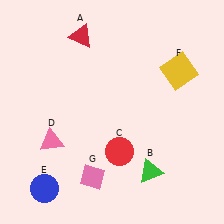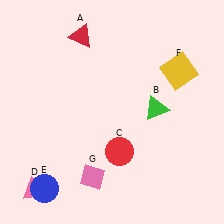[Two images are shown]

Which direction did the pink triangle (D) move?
The pink triangle (D) moved down.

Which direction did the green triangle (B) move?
The green triangle (B) moved up.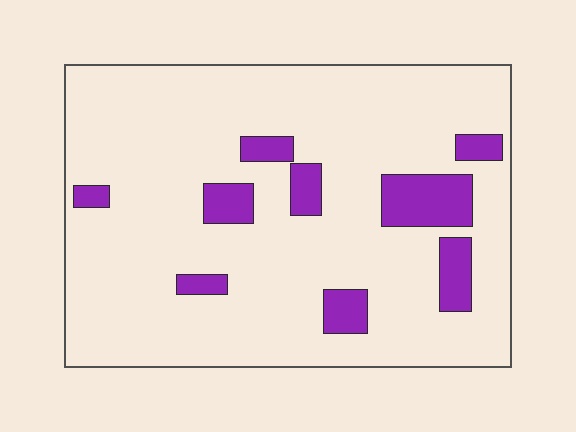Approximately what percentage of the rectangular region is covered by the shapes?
Approximately 15%.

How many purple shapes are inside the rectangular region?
9.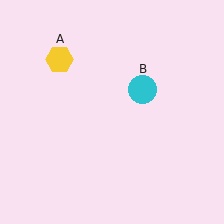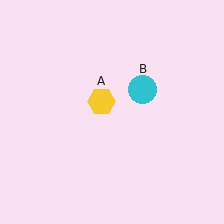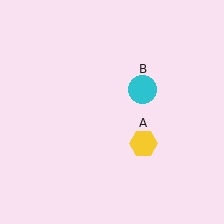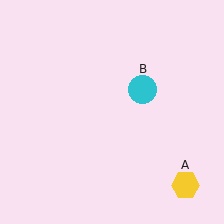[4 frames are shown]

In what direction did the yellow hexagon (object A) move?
The yellow hexagon (object A) moved down and to the right.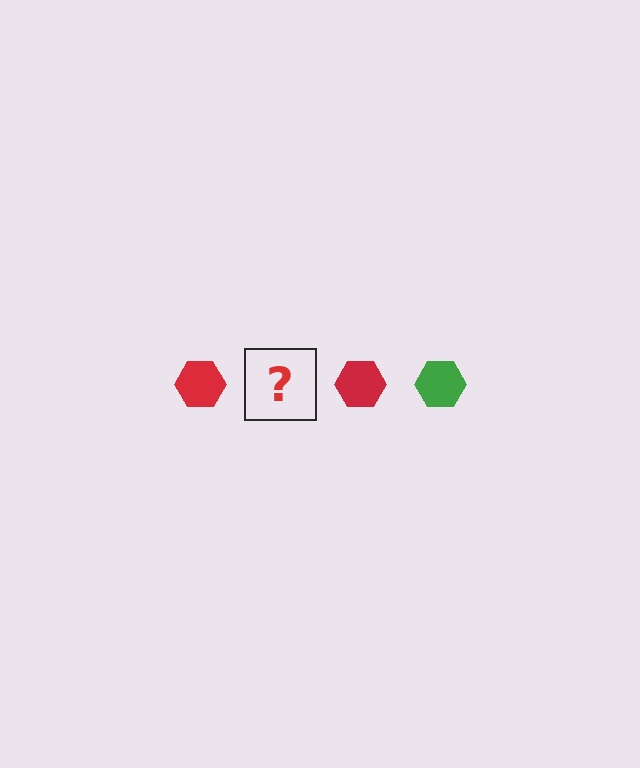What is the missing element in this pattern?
The missing element is a green hexagon.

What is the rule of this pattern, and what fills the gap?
The rule is that the pattern cycles through red, green hexagons. The gap should be filled with a green hexagon.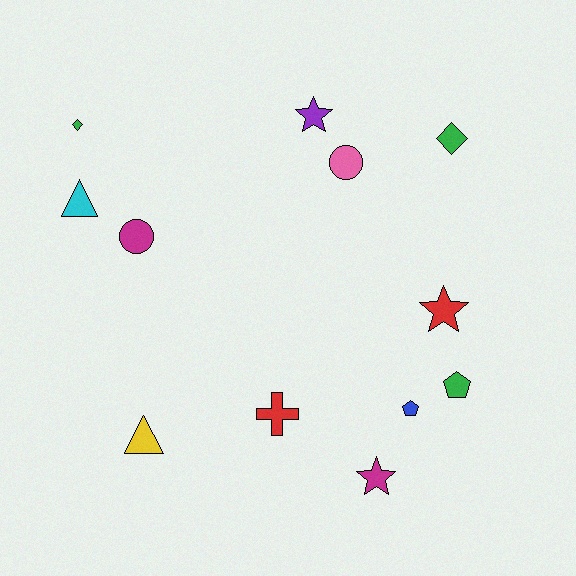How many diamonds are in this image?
There are 2 diamonds.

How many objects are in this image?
There are 12 objects.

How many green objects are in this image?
There are 3 green objects.